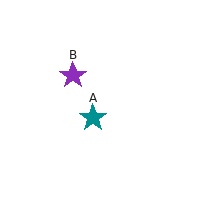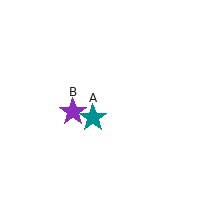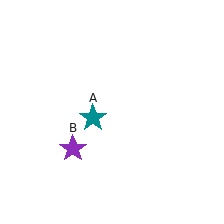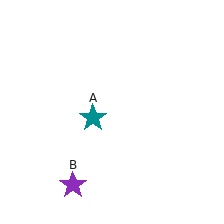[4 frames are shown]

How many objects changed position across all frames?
1 object changed position: purple star (object B).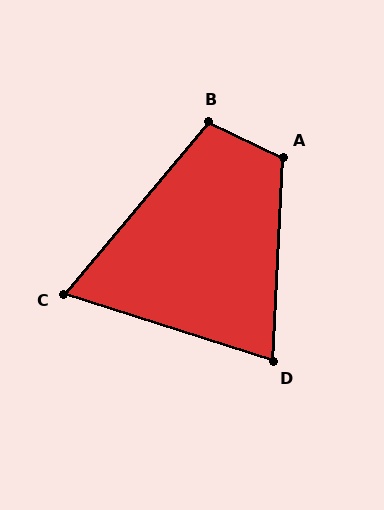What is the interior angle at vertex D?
Approximately 75 degrees (acute).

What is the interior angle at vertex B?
Approximately 105 degrees (obtuse).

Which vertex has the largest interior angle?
A, at approximately 112 degrees.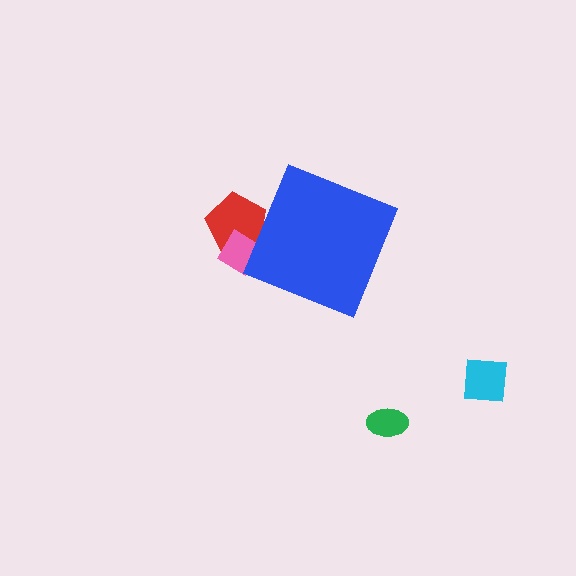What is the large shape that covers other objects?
A blue diamond.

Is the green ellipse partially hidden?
No, the green ellipse is fully visible.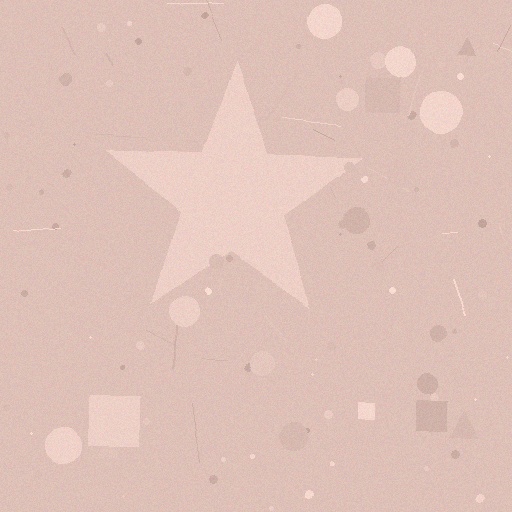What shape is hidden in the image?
A star is hidden in the image.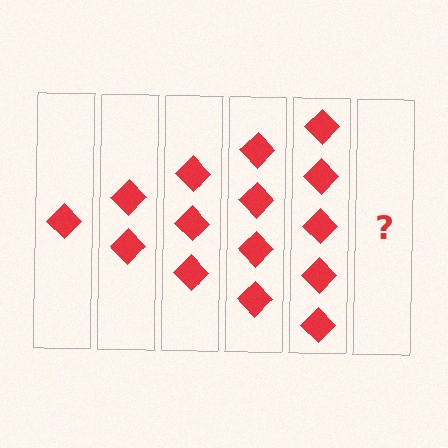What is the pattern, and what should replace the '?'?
The pattern is that each step adds one more diamond. The '?' should be 6 diamonds.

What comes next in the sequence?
The next element should be 6 diamonds.